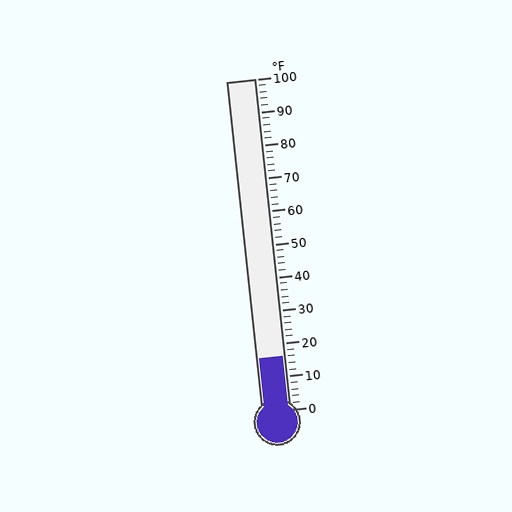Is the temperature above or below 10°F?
The temperature is above 10°F.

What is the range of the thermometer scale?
The thermometer scale ranges from 0°F to 100°F.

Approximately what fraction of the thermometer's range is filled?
The thermometer is filled to approximately 15% of its range.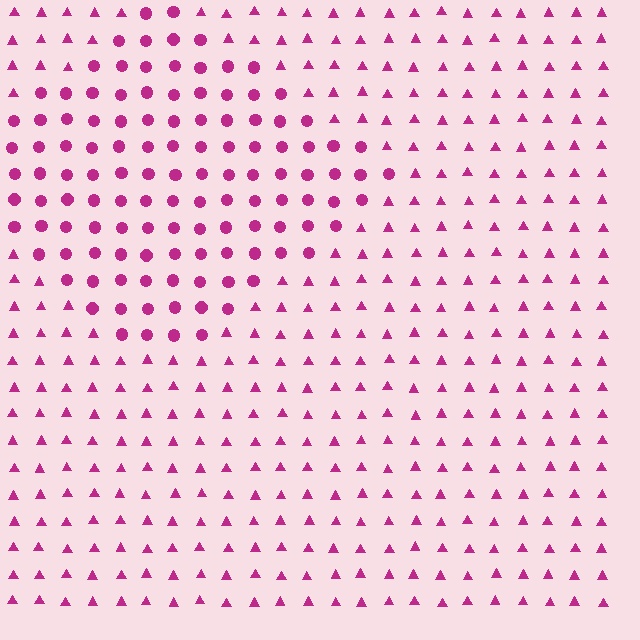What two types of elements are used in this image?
The image uses circles inside the diamond region and triangles outside it.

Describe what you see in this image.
The image is filled with small magenta elements arranged in a uniform grid. A diamond-shaped region contains circles, while the surrounding area contains triangles. The boundary is defined purely by the change in element shape.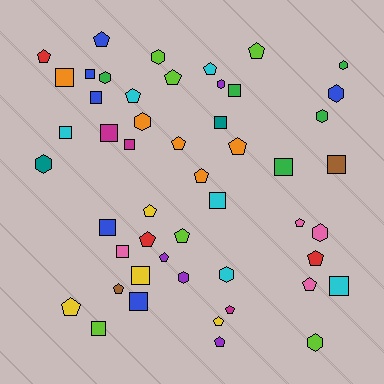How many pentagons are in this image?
There are 21 pentagons.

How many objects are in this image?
There are 50 objects.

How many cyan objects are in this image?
There are 6 cyan objects.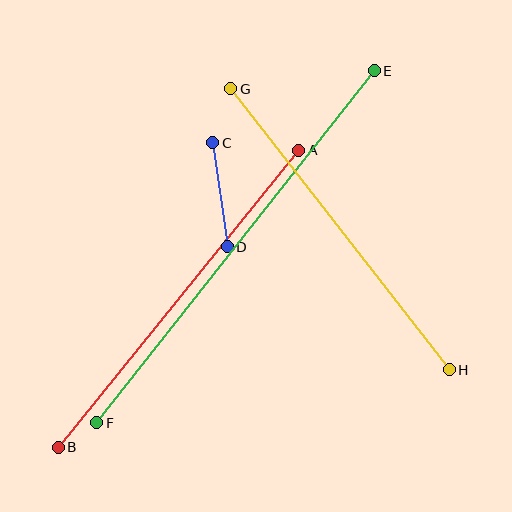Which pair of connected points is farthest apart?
Points E and F are farthest apart.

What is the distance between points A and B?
The distance is approximately 382 pixels.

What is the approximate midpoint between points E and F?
The midpoint is at approximately (235, 247) pixels.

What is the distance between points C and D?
The distance is approximately 105 pixels.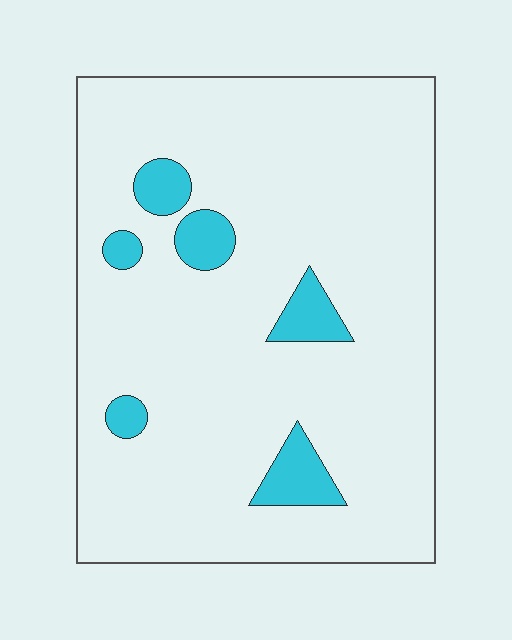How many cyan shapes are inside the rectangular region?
6.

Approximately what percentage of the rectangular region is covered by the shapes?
Approximately 10%.